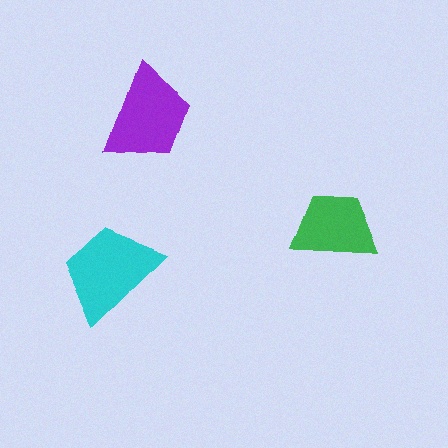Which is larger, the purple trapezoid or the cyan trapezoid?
The cyan one.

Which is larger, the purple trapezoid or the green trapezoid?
The purple one.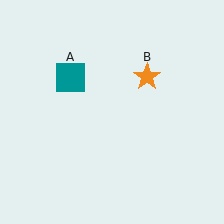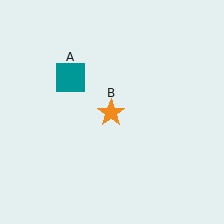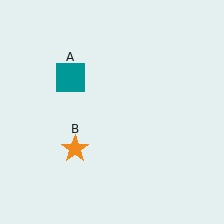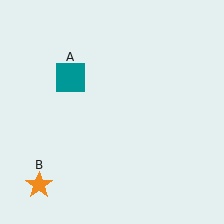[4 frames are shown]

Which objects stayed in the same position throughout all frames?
Teal square (object A) remained stationary.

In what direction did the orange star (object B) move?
The orange star (object B) moved down and to the left.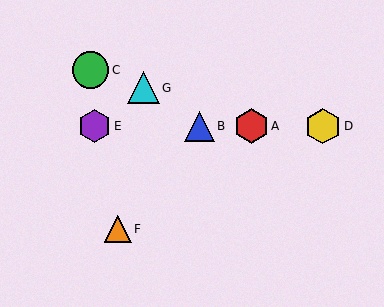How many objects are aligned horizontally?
4 objects (A, B, D, E) are aligned horizontally.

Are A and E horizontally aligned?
Yes, both are at y≈126.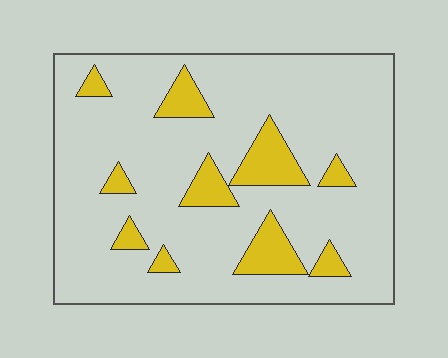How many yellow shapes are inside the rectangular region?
10.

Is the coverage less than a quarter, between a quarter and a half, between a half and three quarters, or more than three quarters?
Less than a quarter.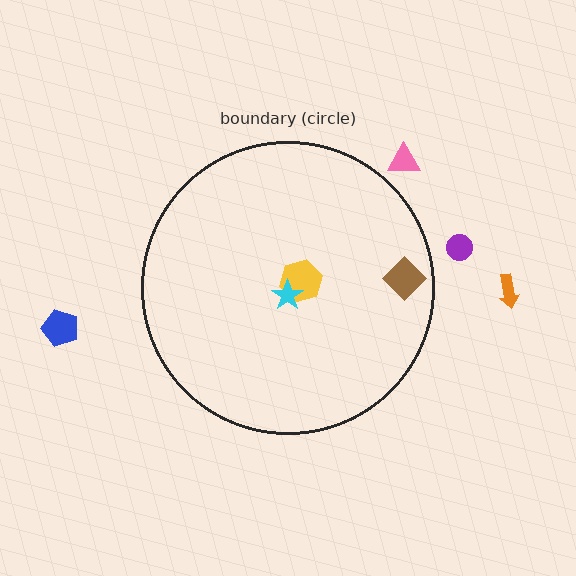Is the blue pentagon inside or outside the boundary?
Outside.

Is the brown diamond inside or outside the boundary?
Inside.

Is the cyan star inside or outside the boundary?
Inside.